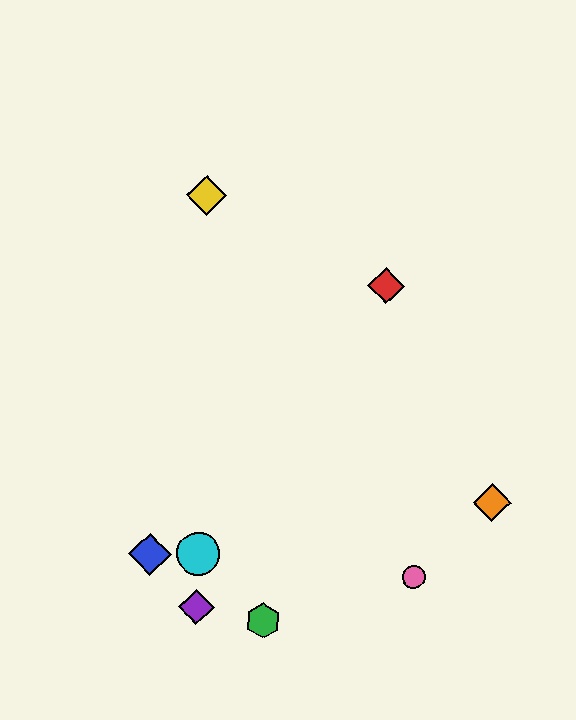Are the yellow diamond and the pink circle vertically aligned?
No, the yellow diamond is at x≈207 and the pink circle is at x≈414.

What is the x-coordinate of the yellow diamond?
The yellow diamond is at x≈207.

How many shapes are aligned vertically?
3 shapes (the yellow diamond, the purple diamond, the cyan circle) are aligned vertically.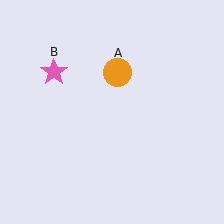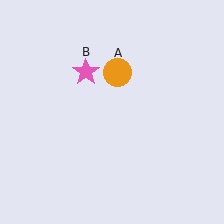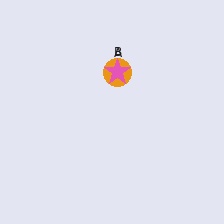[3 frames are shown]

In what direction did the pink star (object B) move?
The pink star (object B) moved right.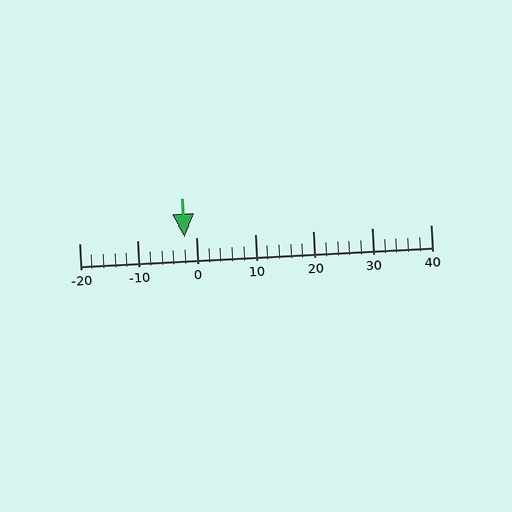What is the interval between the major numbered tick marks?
The major tick marks are spaced 10 units apart.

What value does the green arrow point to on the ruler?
The green arrow points to approximately -2.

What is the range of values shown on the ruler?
The ruler shows values from -20 to 40.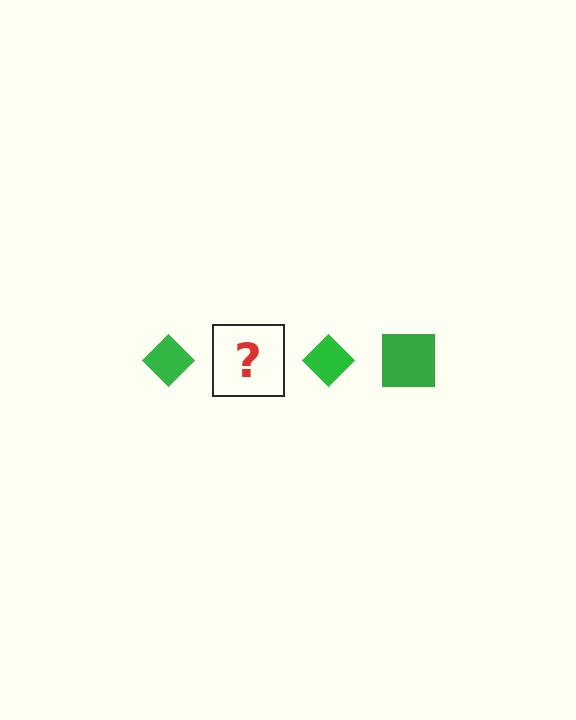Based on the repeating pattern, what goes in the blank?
The blank should be a green square.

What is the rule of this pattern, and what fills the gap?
The rule is that the pattern cycles through diamond, square shapes in green. The gap should be filled with a green square.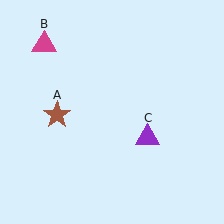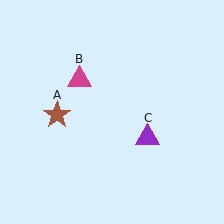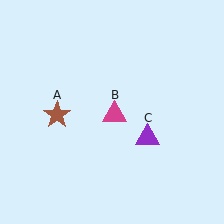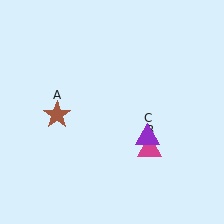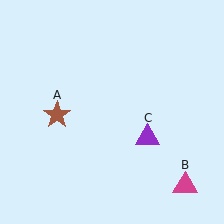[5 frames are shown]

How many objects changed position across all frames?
1 object changed position: magenta triangle (object B).